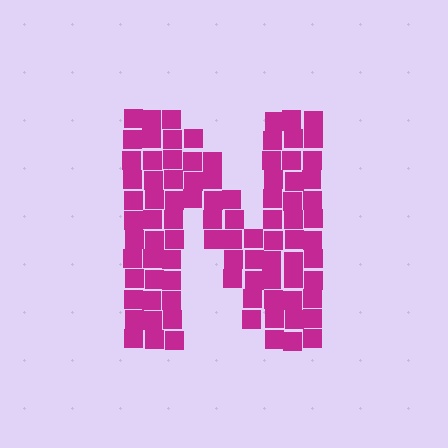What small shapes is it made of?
It is made of small squares.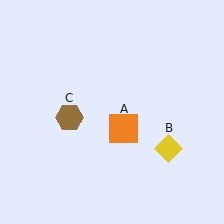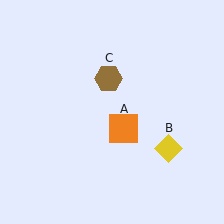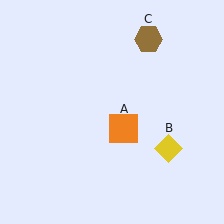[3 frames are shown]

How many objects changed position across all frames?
1 object changed position: brown hexagon (object C).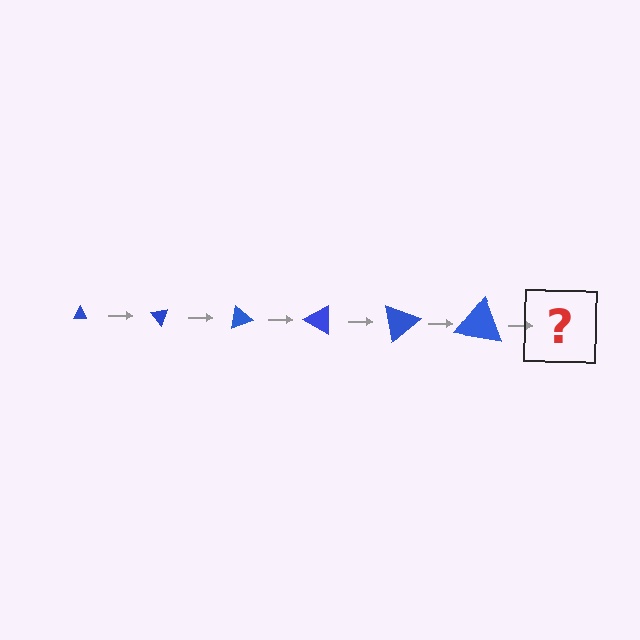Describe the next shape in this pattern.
It should be a triangle, larger than the previous one and rotated 300 degrees from the start.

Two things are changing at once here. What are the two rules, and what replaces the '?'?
The two rules are that the triangle grows larger each step and it rotates 50 degrees each step. The '?' should be a triangle, larger than the previous one and rotated 300 degrees from the start.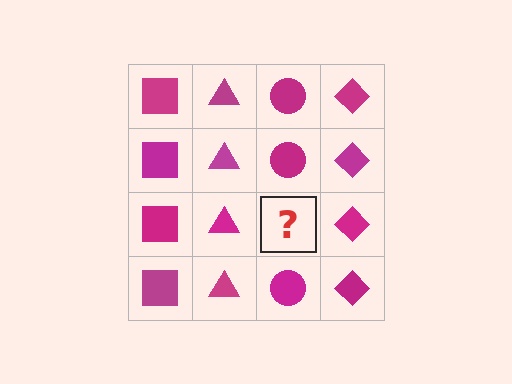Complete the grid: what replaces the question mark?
The question mark should be replaced with a magenta circle.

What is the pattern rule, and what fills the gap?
The rule is that each column has a consistent shape. The gap should be filled with a magenta circle.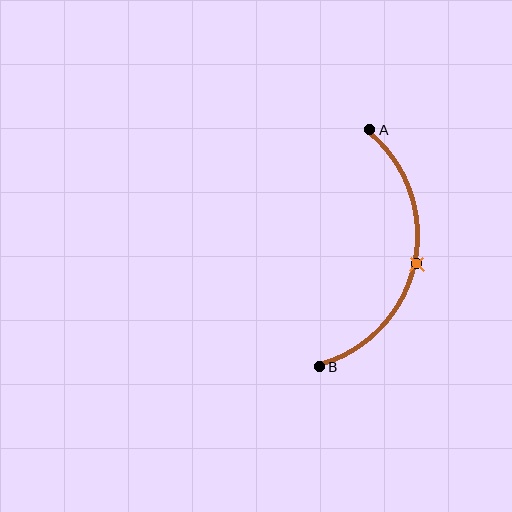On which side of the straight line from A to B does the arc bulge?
The arc bulges to the right of the straight line connecting A and B.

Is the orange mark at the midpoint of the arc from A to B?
Yes. The orange mark lies on the arc at equal arc-length from both A and B — it is the arc midpoint.